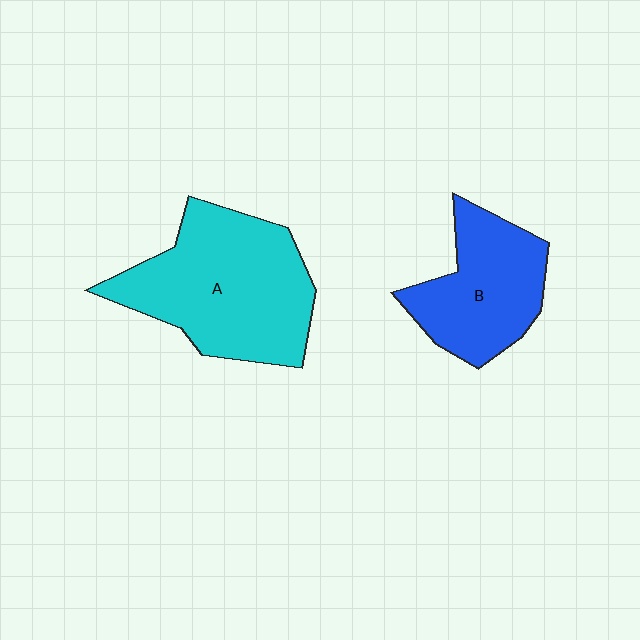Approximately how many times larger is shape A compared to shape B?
Approximately 1.5 times.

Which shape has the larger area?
Shape A (cyan).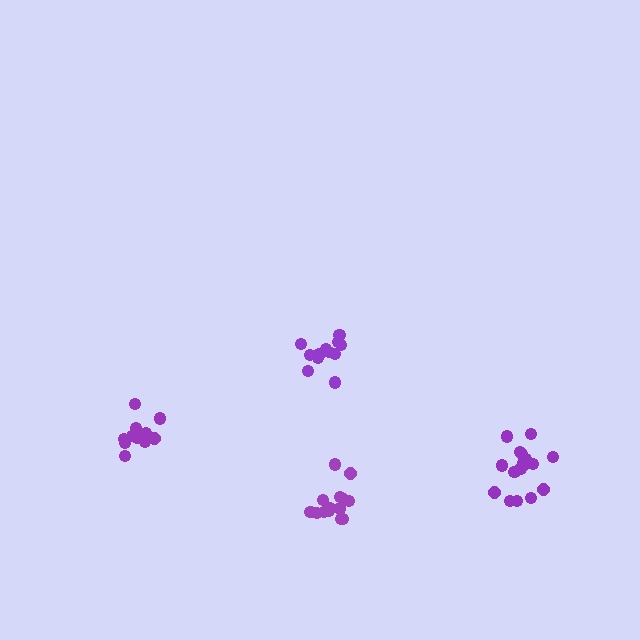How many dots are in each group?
Group 1: 12 dots, Group 2: 12 dots, Group 3: 17 dots, Group 4: 15 dots (56 total).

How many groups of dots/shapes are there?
There are 4 groups.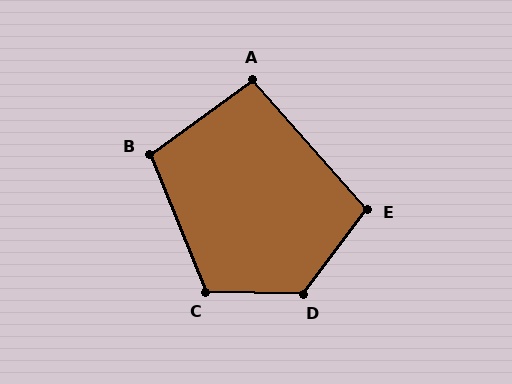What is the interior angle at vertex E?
Approximately 101 degrees (obtuse).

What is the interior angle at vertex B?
Approximately 104 degrees (obtuse).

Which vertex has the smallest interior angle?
A, at approximately 95 degrees.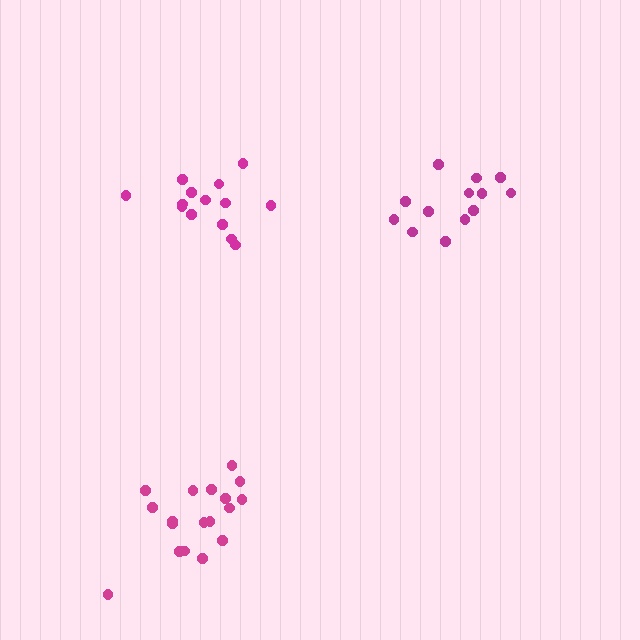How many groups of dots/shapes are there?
There are 3 groups.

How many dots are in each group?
Group 1: 13 dots, Group 2: 18 dots, Group 3: 14 dots (45 total).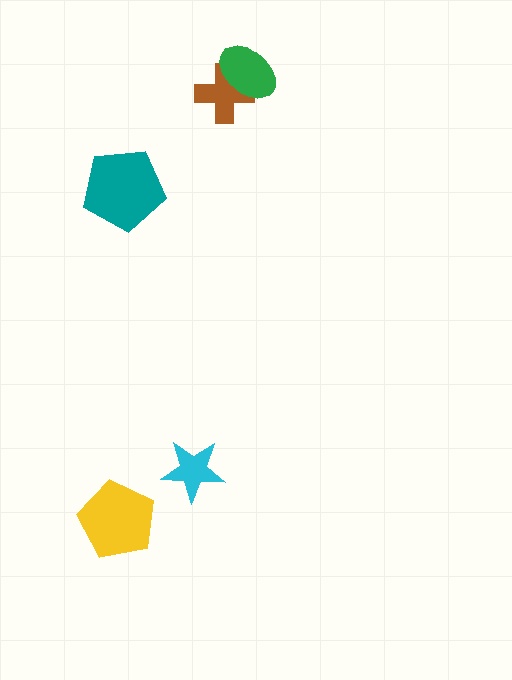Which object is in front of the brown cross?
The green ellipse is in front of the brown cross.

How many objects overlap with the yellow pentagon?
0 objects overlap with the yellow pentagon.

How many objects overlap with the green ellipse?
1 object overlaps with the green ellipse.